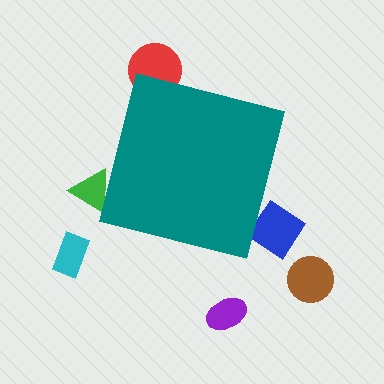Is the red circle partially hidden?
Yes, the red circle is partially hidden behind the teal square.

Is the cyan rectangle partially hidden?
No, the cyan rectangle is fully visible.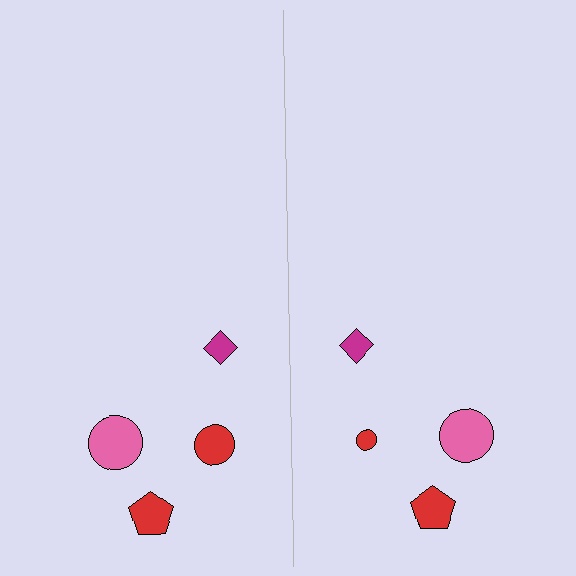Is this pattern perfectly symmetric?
No, the pattern is not perfectly symmetric. The red circle on the right side has a different size than its mirror counterpart.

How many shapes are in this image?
There are 8 shapes in this image.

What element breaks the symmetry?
The red circle on the right side has a different size than its mirror counterpart.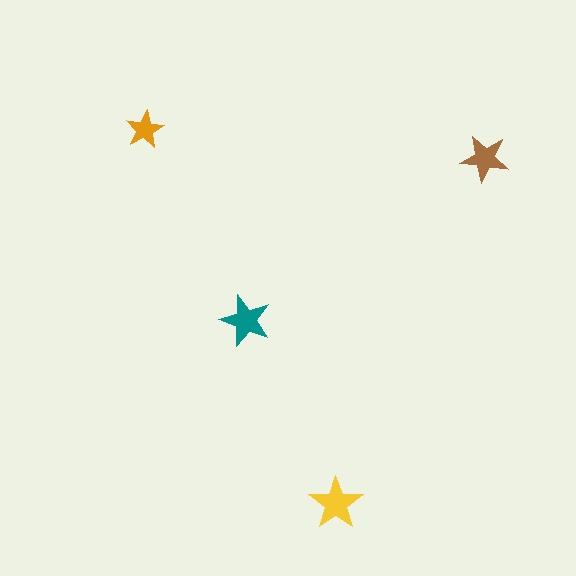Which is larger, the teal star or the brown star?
The teal one.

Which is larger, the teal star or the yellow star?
The yellow one.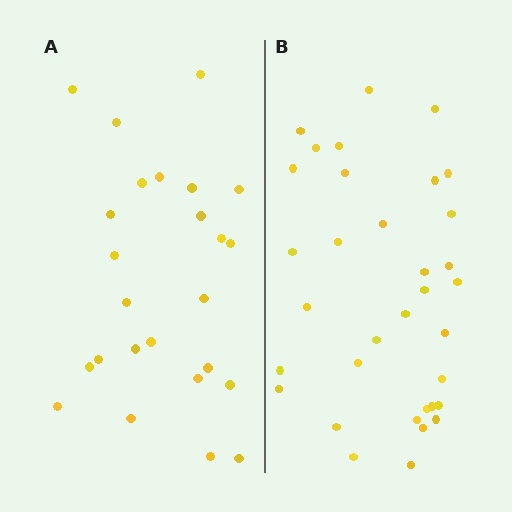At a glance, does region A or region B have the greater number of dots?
Region B (the right region) has more dots.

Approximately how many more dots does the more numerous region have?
Region B has roughly 8 or so more dots than region A.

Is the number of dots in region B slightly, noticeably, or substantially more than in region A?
Region B has noticeably more, but not dramatically so. The ratio is roughly 1.4 to 1.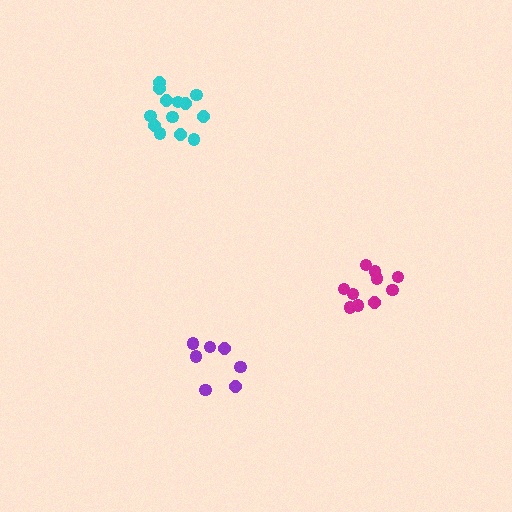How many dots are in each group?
Group 1: 7 dots, Group 2: 10 dots, Group 3: 13 dots (30 total).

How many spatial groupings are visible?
There are 3 spatial groupings.